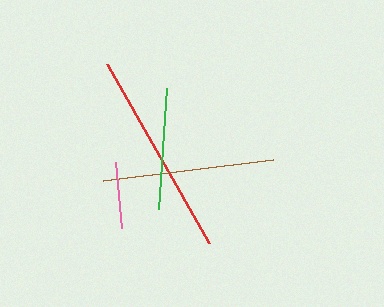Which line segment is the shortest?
The pink line is the shortest at approximately 66 pixels.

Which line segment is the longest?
The red line is the longest at approximately 206 pixels.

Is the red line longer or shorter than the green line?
The red line is longer than the green line.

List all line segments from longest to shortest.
From longest to shortest: red, brown, green, pink.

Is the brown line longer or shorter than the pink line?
The brown line is longer than the pink line.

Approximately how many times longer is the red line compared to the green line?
The red line is approximately 1.7 times the length of the green line.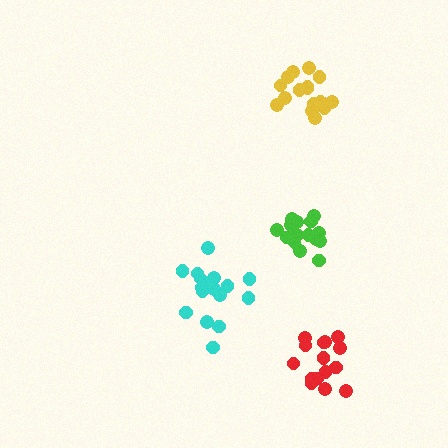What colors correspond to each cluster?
The clusters are colored: cyan, yellow, green, red.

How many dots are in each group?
Group 1: 17 dots, Group 2: 17 dots, Group 3: 15 dots, Group 4: 15 dots (64 total).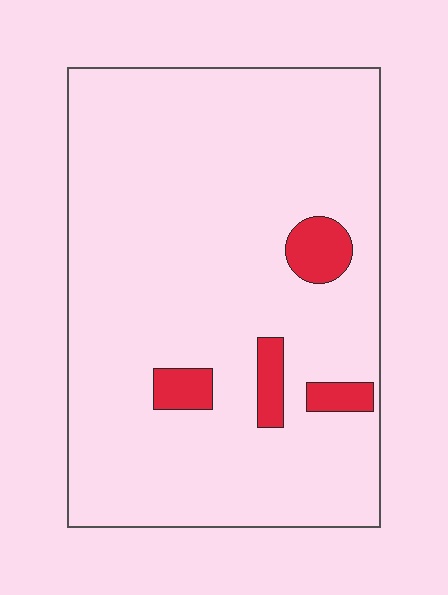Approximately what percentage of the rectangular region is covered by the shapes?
Approximately 5%.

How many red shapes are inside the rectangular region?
4.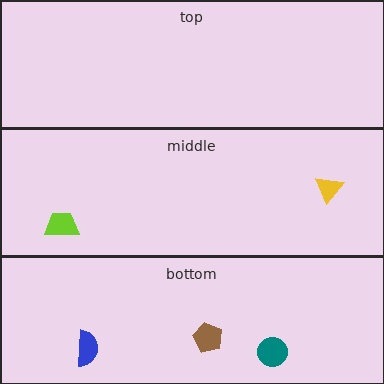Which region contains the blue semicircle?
The bottom region.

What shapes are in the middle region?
The lime trapezoid, the yellow triangle.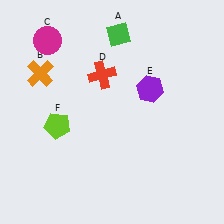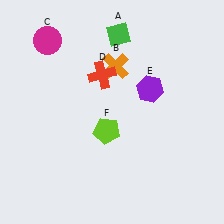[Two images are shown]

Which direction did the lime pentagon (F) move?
The lime pentagon (F) moved right.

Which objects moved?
The objects that moved are: the orange cross (B), the lime pentagon (F).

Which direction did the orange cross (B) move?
The orange cross (B) moved right.